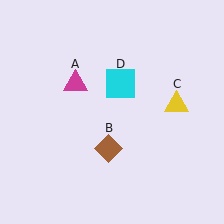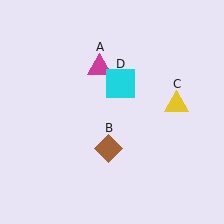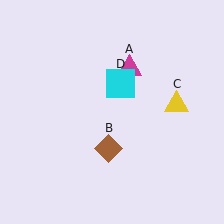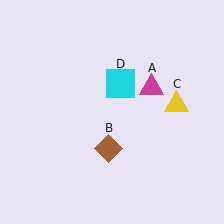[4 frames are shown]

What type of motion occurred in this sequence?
The magenta triangle (object A) rotated clockwise around the center of the scene.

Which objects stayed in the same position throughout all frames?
Brown diamond (object B) and yellow triangle (object C) and cyan square (object D) remained stationary.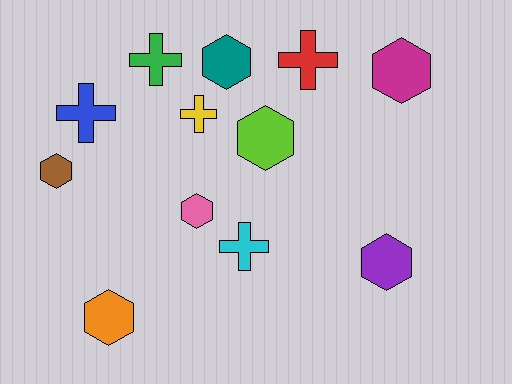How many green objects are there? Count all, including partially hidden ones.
There is 1 green object.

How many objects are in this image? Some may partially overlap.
There are 12 objects.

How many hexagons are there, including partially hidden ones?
There are 7 hexagons.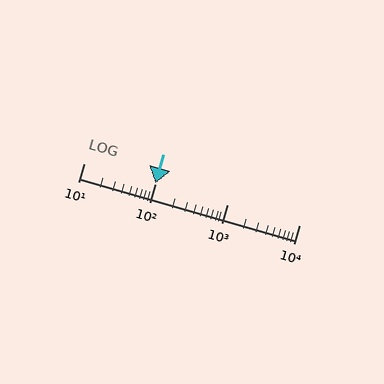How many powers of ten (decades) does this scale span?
The scale spans 3 decades, from 10 to 10000.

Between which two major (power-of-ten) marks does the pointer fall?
The pointer is between 100 and 1000.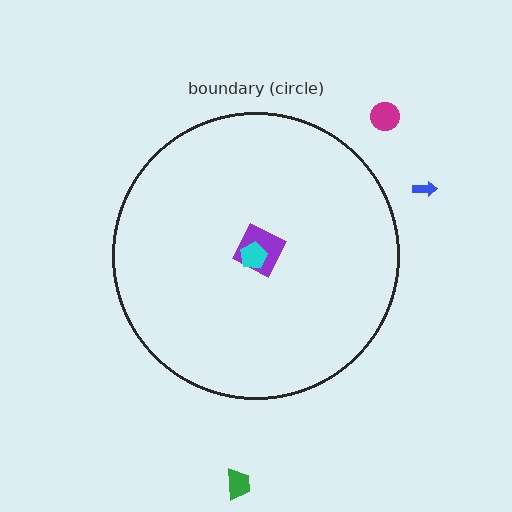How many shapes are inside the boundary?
2 inside, 3 outside.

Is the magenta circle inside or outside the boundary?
Outside.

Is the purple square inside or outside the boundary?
Inside.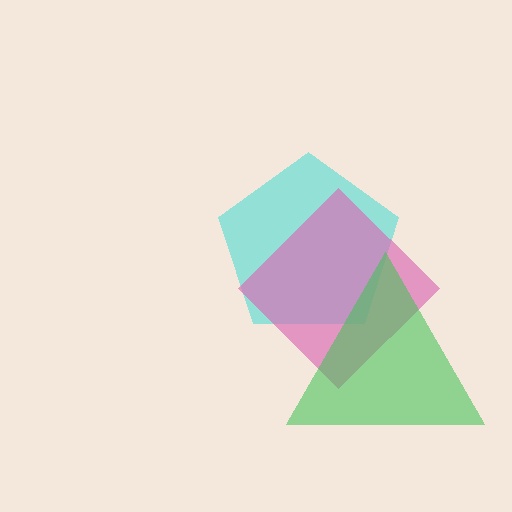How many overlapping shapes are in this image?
There are 3 overlapping shapes in the image.